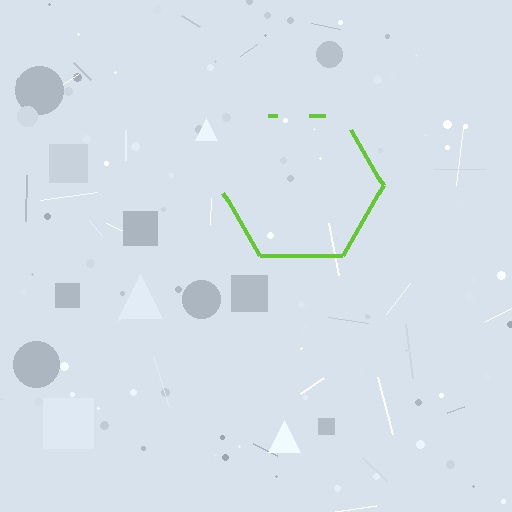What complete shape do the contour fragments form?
The contour fragments form a hexagon.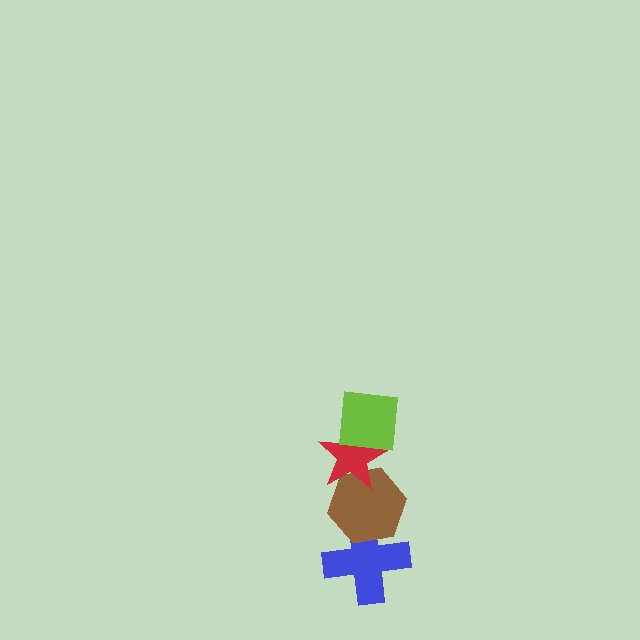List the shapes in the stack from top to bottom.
From top to bottom: the lime square, the red star, the brown hexagon, the blue cross.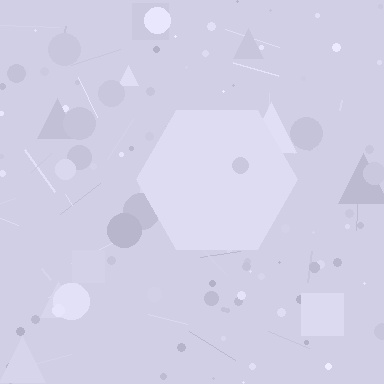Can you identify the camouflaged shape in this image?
The camouflaged shape is a hexagon.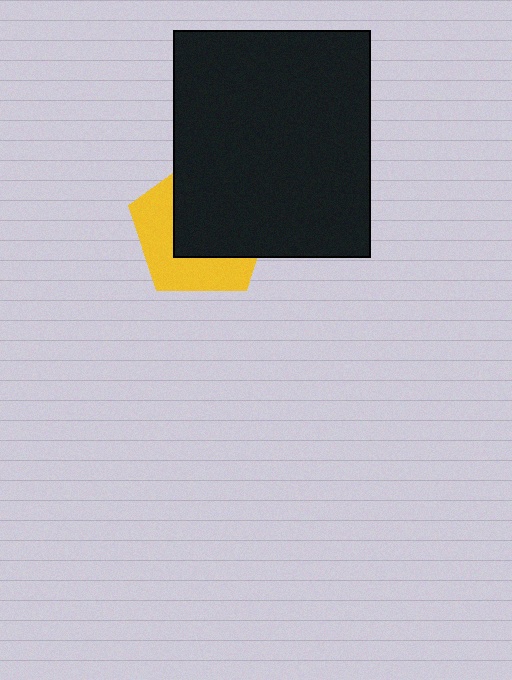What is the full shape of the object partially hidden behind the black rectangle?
The partially hidden object is a yellow pentagon.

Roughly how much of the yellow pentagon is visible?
A small part of it is visible (roughly 44%).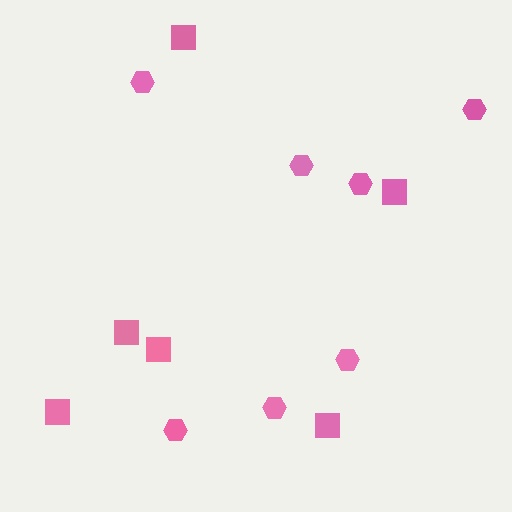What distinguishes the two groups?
There are 2 groups: one group of squares (6) and one group of hexagons (7).